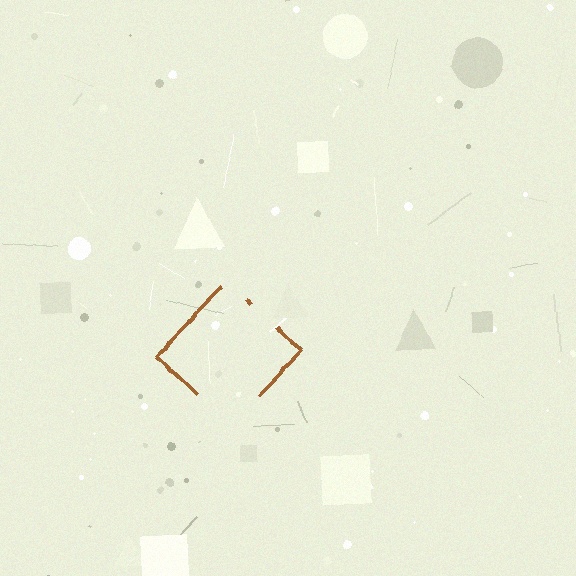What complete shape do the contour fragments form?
The contour fragments form a diamond.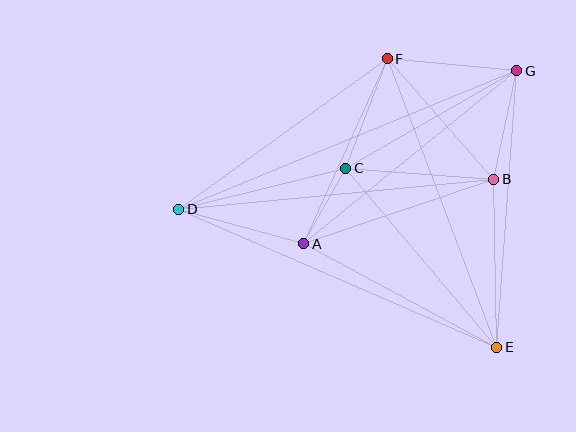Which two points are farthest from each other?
Points D and G are farthest from each other.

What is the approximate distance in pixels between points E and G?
The distance between E and G is approximately 277 pixels.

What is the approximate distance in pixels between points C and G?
The distance between C and G is approximately 197 pixels.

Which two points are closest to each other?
Points A and C are closest to each other.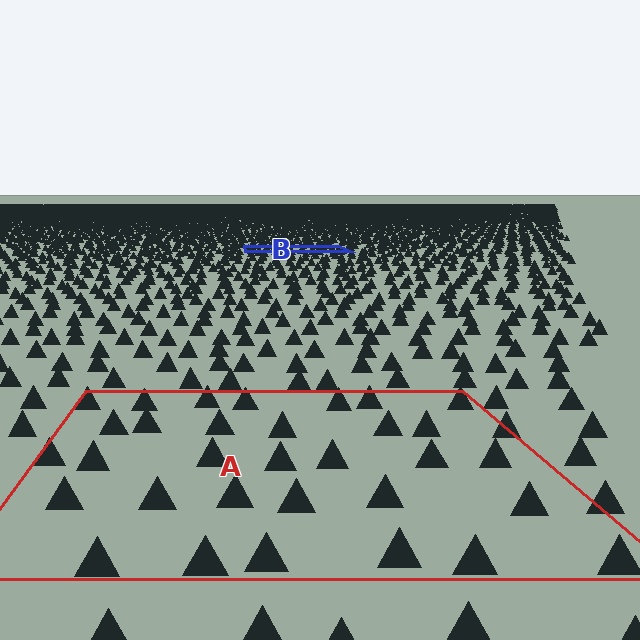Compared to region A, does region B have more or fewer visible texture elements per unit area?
Region B has more texture elements per unit area — they are packed more densely because it is farther away.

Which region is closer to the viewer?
Region A is closer. The texture elements there are larger and more spread out.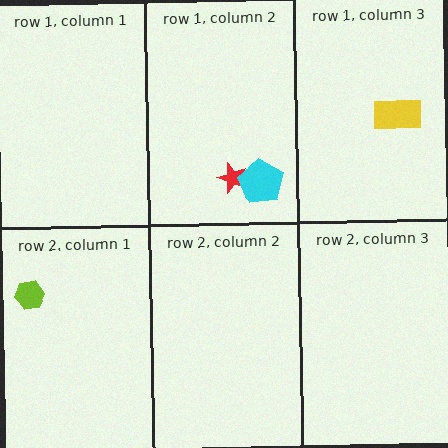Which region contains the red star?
The row 1, column 2 region.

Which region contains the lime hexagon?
The row 2, column 1 region.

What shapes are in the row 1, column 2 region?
The red star, the cyan pentagon.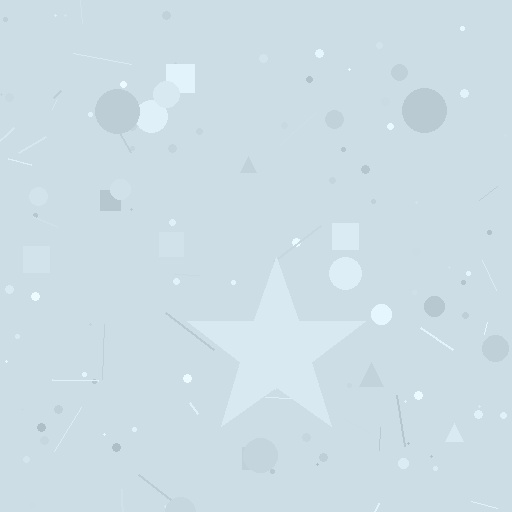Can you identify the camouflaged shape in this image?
The camouflaged shape is a star.